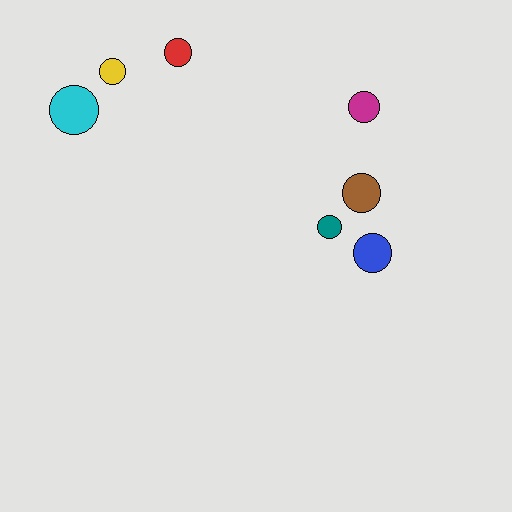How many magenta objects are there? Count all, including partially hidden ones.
There is 1 magenta object.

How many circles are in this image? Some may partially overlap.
There are 7 circles.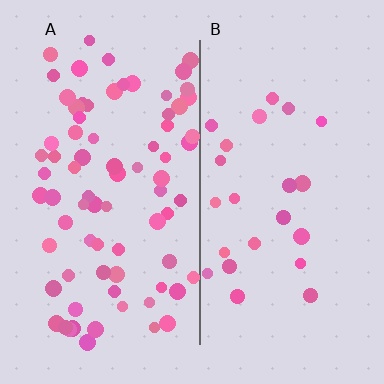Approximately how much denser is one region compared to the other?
Approximately 3.3× — region A over region B.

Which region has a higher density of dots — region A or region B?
A (the left).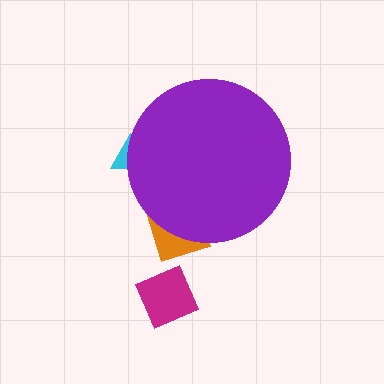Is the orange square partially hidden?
Yes, the orange square is partially hidden behind the purple circle.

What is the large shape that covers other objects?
A purple circle.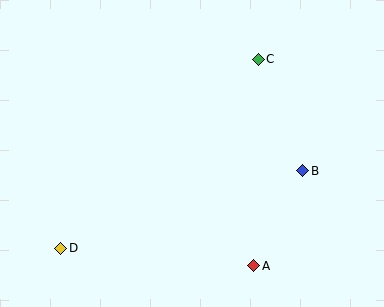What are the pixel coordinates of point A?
Point A is at (254, 266).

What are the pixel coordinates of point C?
Point C is at (258, 59).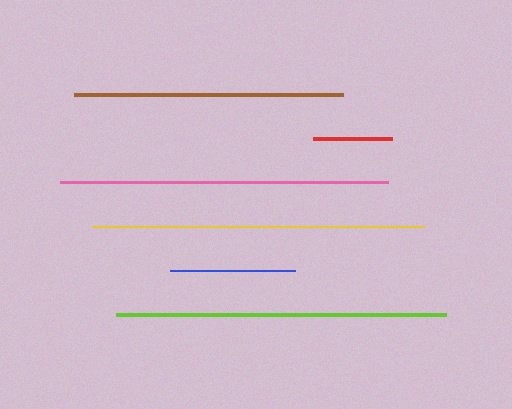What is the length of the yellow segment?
The yellow segment is approximately 332 pixels long.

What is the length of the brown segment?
The brown segment is approximately 269 pixels long.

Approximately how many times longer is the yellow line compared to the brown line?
The yellow line is approximately 1.2 times the length of the brown line.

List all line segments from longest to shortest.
From longest to shortest: yellow, lime, pink, brown, blue, red.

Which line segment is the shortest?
The red line is the shortest at approximately 79 pixels.